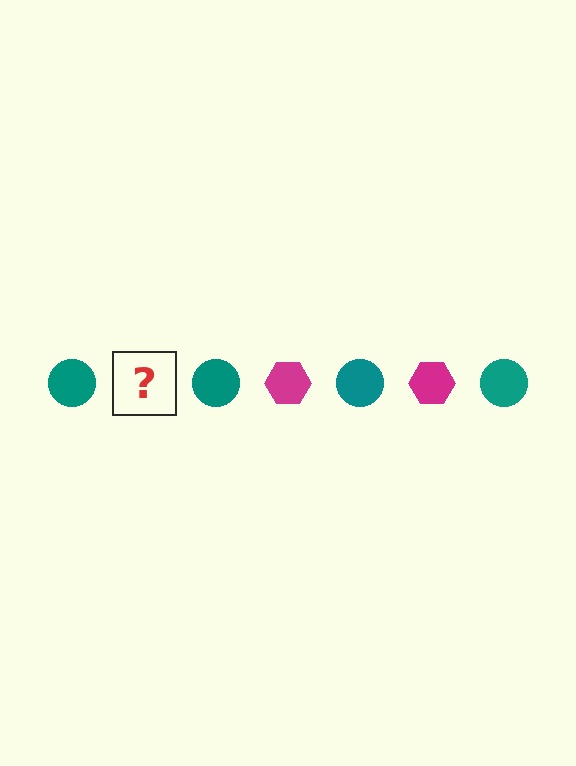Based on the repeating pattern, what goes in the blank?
The blank should be a magenta hexagon.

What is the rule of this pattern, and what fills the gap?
The rule is that the pattern alternates between teal circle and magenta hexagon. The gap should be filled with a magenta hexagon.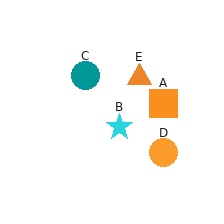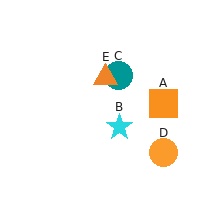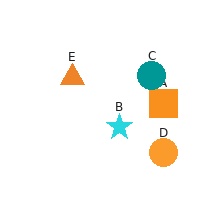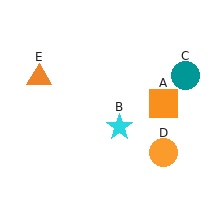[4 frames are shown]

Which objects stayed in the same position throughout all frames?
Orange square (object A) and cyan star (object B) and orange circle (object D) remained stationary.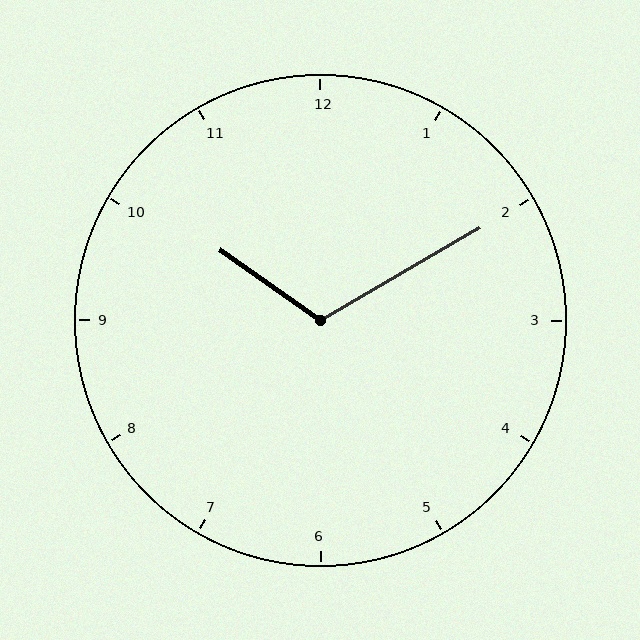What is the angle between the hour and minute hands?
Approximately 115 degrees.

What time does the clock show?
10:10.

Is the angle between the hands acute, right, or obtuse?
It is obtuse.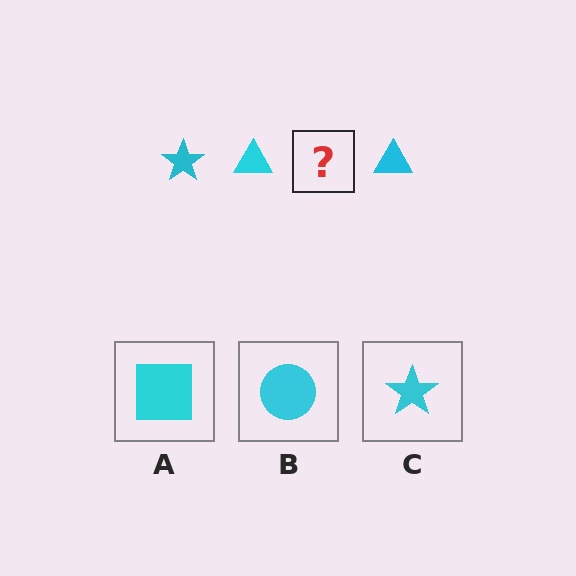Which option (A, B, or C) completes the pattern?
C.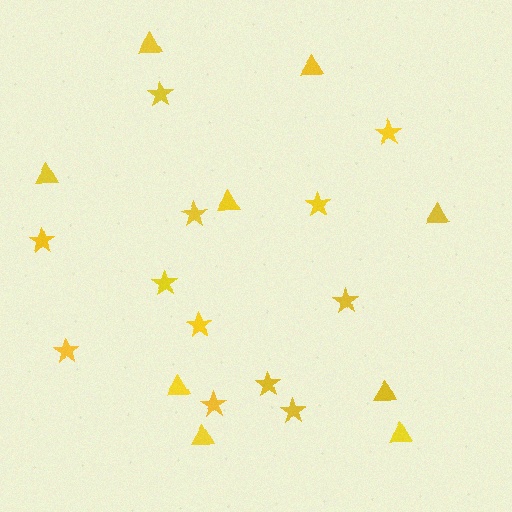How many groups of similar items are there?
There are 2 groups: one group of triangles (9) and one group of stars (12).